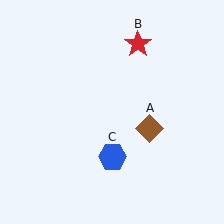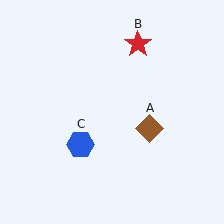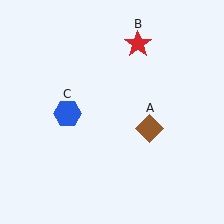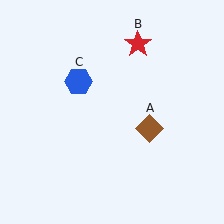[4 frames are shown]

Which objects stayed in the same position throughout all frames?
Brown diamond (object A) and red star (object B) remained stationary.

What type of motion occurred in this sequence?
The blue hexagon (object C) rotated clockwise around the center of the scene.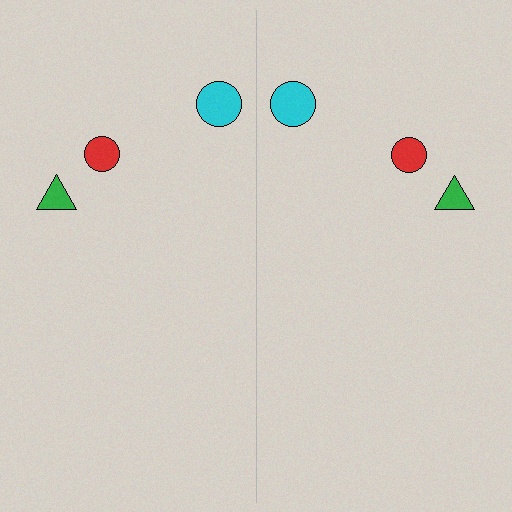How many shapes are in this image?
There are 6 shapes in this image.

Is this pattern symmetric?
Yes, this pattern has bilateral (reflection) symmetry.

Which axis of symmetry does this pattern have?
The pattern has a vertical axis of symmetry running through the center of the image.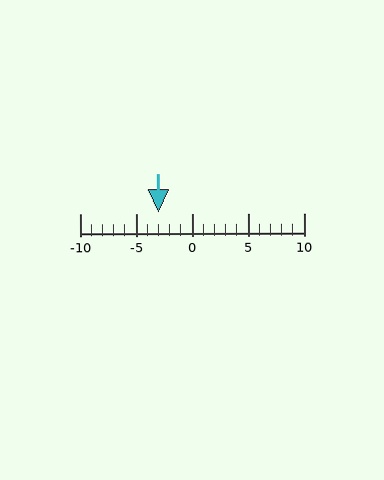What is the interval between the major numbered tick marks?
The major tick marks are spaced 5 units apart.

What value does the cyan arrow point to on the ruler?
The cyan arrow points to approximately -3.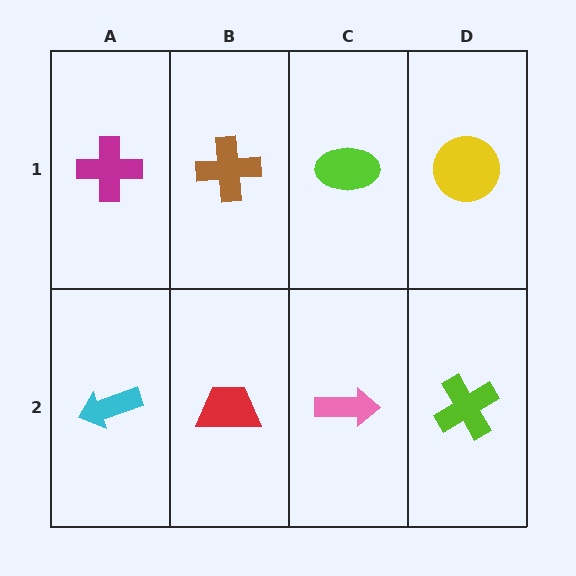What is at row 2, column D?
A lime cross.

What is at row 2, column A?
A cyan arrow.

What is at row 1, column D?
A yellow circle.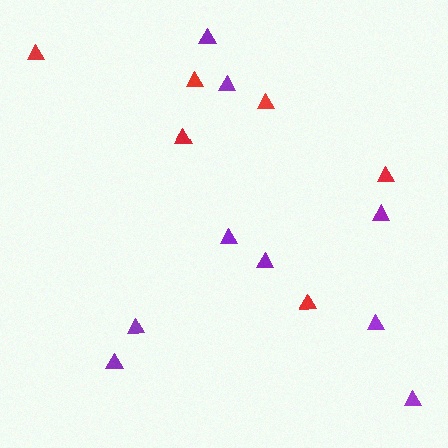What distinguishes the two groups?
There are 2 groups: one group of red triangles (6) and one group of purple triangles (9).